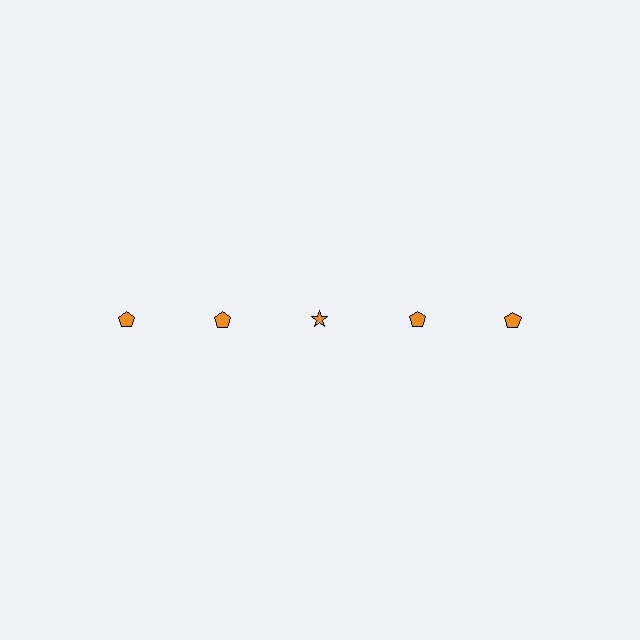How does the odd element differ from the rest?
It has a different shape: star instead of pentagon.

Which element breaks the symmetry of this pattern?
The orange star in the top row, center column breaks the symmetry. All other shapes are orange pentagons.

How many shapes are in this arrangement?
There are 5 shapes arranged in a grid pattern.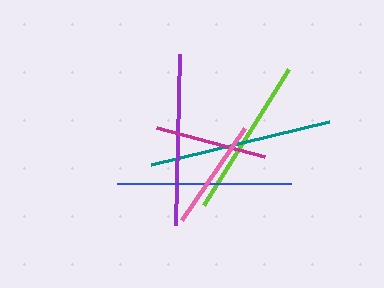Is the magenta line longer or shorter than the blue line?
The blue line is longer than the magenta line.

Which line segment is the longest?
The teal line is the longest at approximately 183 pixels.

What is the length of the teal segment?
The teal segment is approximately 183 pixels long.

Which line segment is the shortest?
The pink line is the shortest at approximately 111 pixels.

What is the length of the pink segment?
The pink segment is approximately 111 pixels long.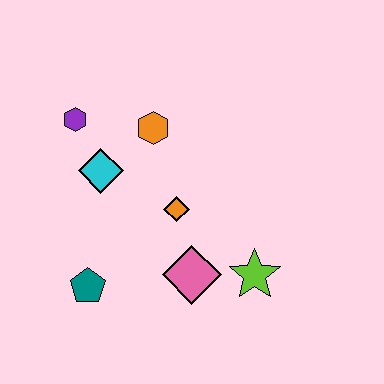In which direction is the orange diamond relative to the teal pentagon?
The orange diamond is to the right of the teal pentagon.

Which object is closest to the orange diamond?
The pink diamond is closest to the orange diamond.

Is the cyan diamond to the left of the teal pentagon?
No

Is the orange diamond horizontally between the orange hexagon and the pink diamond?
Yes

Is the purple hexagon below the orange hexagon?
No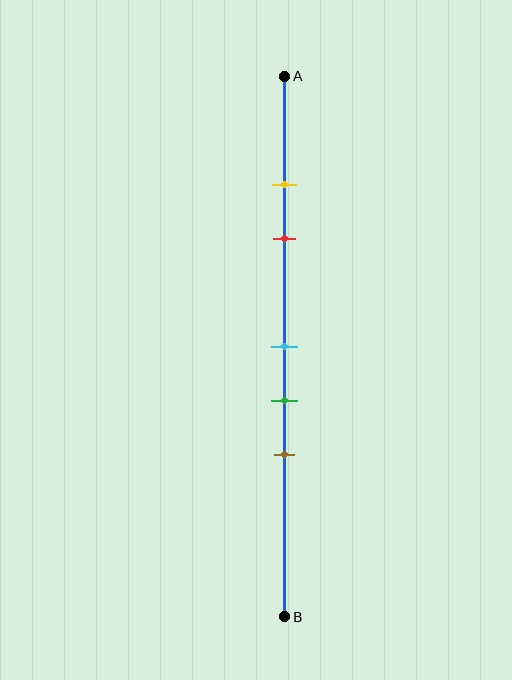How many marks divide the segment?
There are 5 marks dividing the segment.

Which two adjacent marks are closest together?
The yellow and red marks are the closest adjacent pair.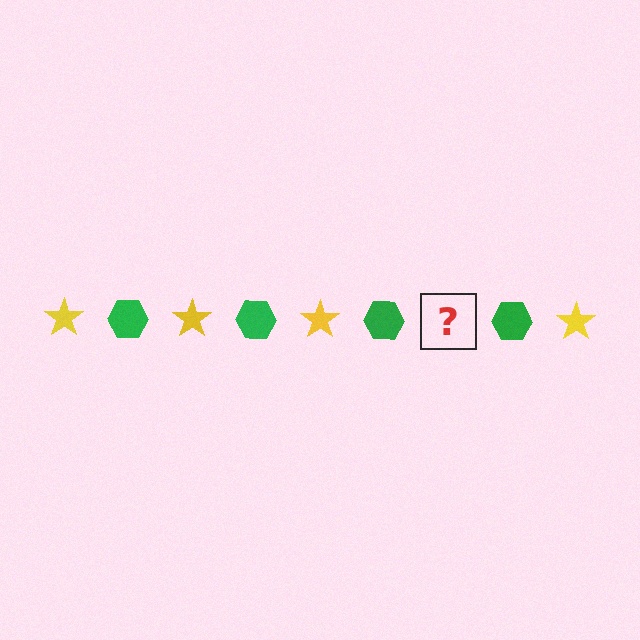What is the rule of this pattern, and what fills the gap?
The rule is that the pattern alternates between yellow star and green hexagon. The gap should be filled with a yellow star.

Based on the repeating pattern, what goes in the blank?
The blank should be a yellow star.